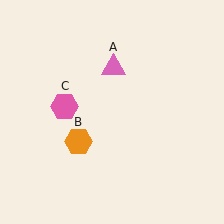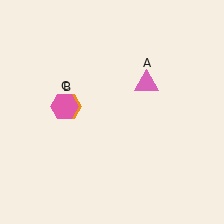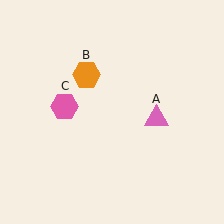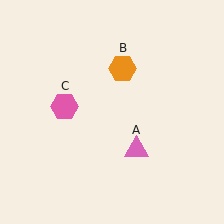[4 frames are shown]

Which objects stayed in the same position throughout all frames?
Pink hexagon (object C) remained stationary.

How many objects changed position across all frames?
2 objects changed position: pink triangle (object A), orange hexagon (object B).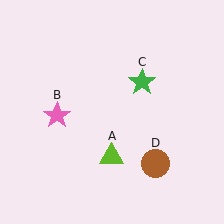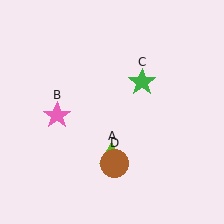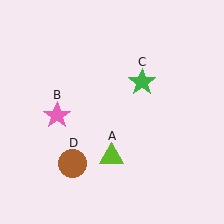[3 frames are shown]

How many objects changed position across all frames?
1 object changed position: brown circle (object D).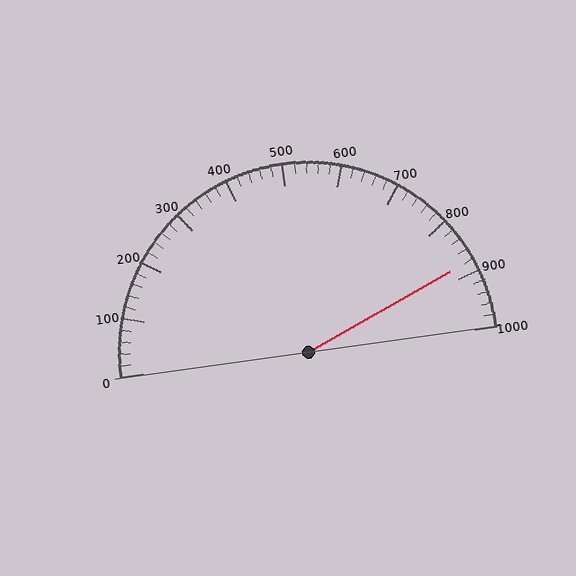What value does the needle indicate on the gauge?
The needle indicates approximately 880.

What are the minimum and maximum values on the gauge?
The gauge ranges from 0 to 1000.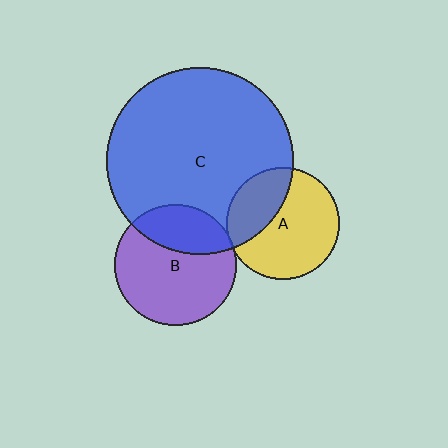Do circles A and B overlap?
Yes.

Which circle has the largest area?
Circle C (blue).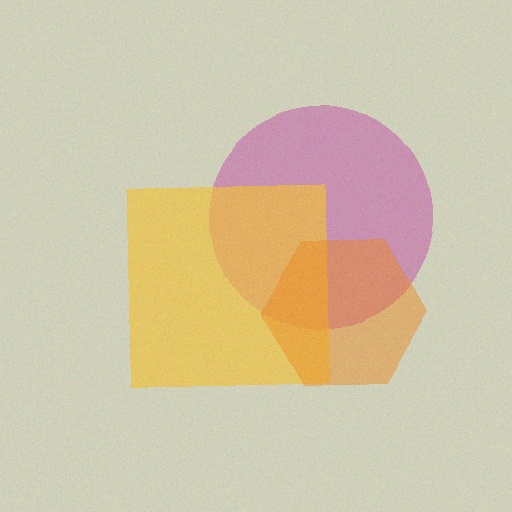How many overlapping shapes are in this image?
There are 3 overlapping shapes in the image.